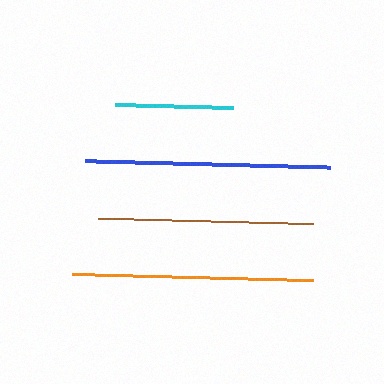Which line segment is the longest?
The blue line is the longest at approximately 245 pixels.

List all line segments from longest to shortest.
From longest to shortest: blue, orange, brown, cyan.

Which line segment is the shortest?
The cyan line is the shortest at approximately 118 pixels.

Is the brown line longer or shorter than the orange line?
The orange line is longer than the brown line.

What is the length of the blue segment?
The blue segment is approximately 245 pixels long.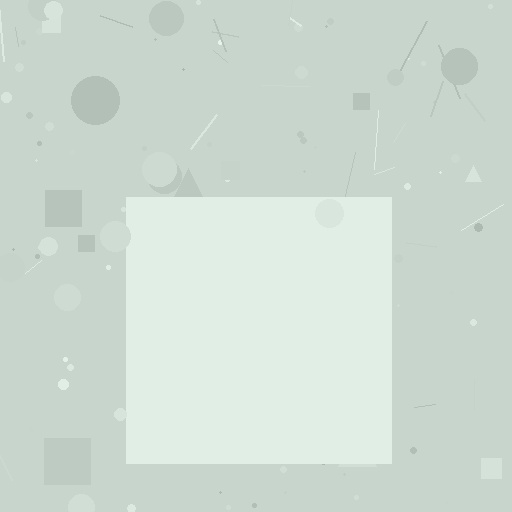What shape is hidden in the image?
A square is hidden in the image.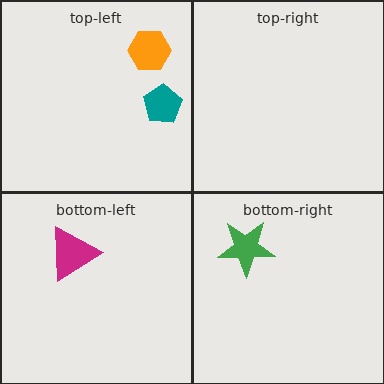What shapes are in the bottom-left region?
The magenta triangle.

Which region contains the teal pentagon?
The top-left region.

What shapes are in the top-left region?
The teal pentagon, the orange hexagon.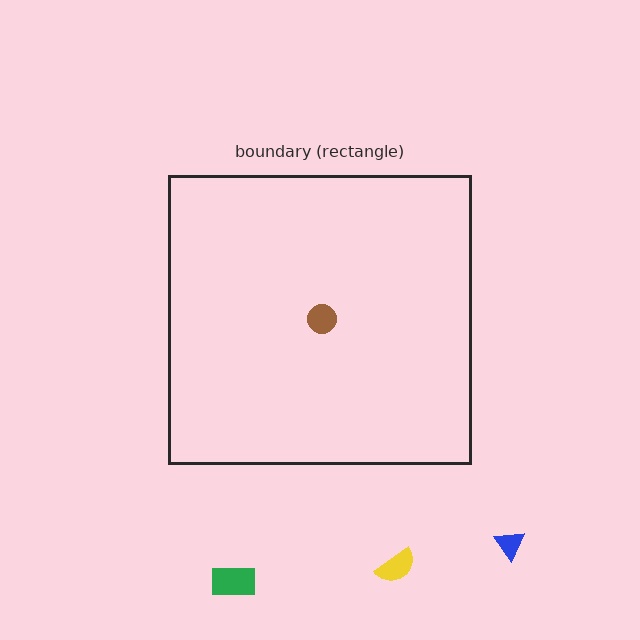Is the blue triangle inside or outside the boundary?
Outside.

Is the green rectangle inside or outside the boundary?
Outside.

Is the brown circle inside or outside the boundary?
Inside.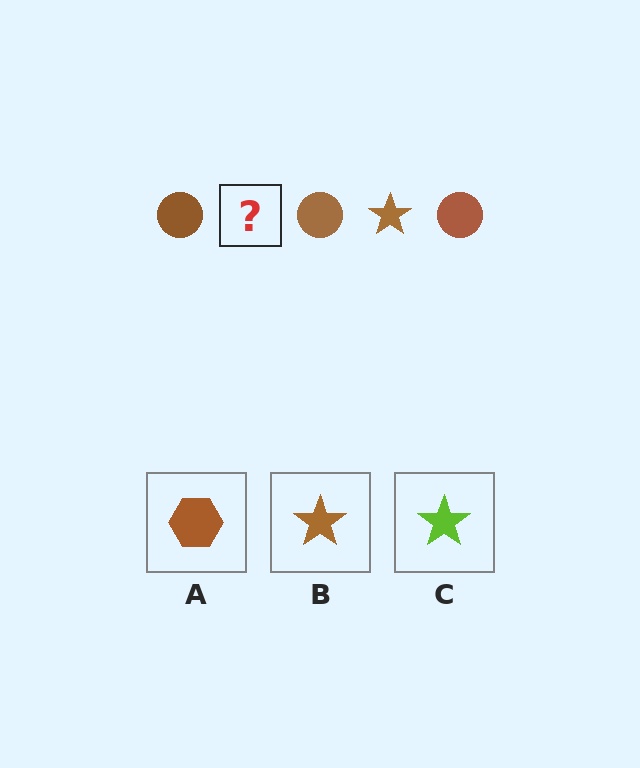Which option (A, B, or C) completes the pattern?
B.